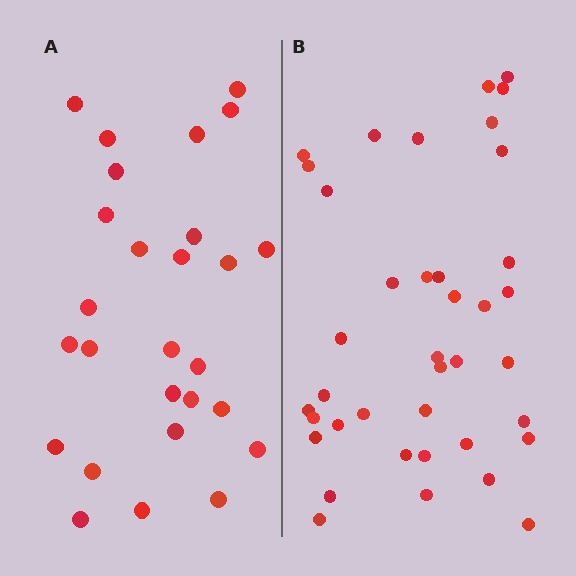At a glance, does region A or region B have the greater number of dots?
Region B (the right region) has more dots.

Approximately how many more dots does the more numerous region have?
Region B has roughly 12 or so more dots than region A.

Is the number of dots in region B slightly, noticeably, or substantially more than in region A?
Region B has noticeably more, but not dramatically so. The ratio is roughly 1.4 to 1.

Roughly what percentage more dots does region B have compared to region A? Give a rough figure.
About 45% more.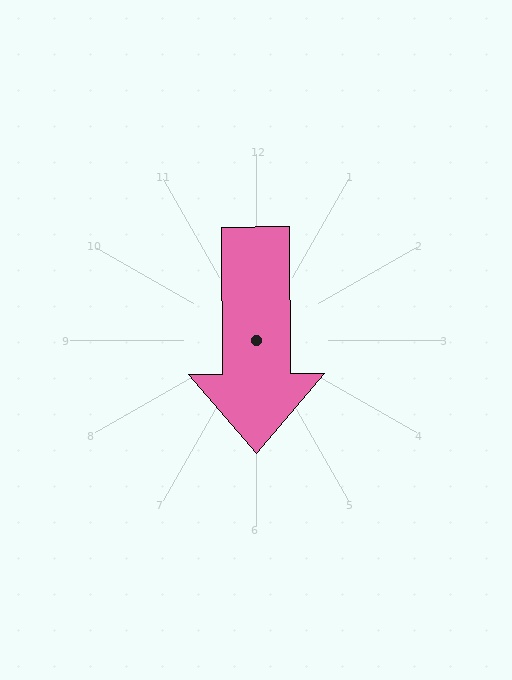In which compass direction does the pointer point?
South.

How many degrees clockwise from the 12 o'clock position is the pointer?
Approximately 180 degrees.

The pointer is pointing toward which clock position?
Roughly 6 o'clock.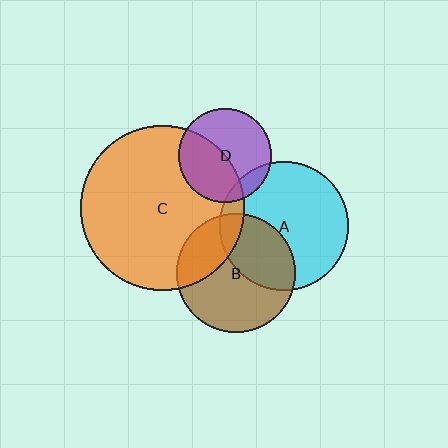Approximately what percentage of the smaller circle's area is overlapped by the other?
Approximately 10%.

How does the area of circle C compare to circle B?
Approximately 1.9 times.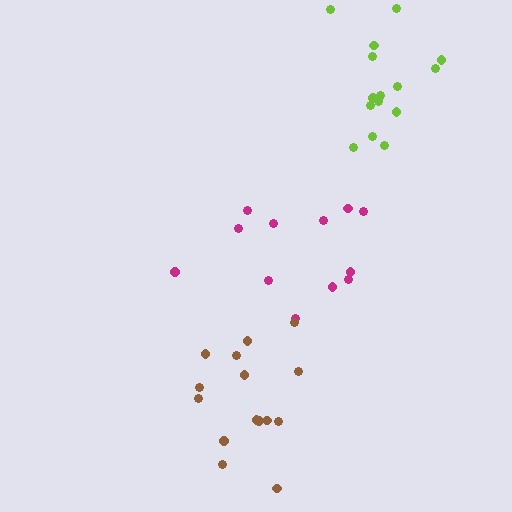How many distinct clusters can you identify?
There are 3 distinct clusters.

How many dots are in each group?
Group 1: 12 dots, Group 2: 16 dots, Group 3: 15 dots (43 total).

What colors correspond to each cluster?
The clusters are colored: magenta, lime, brown.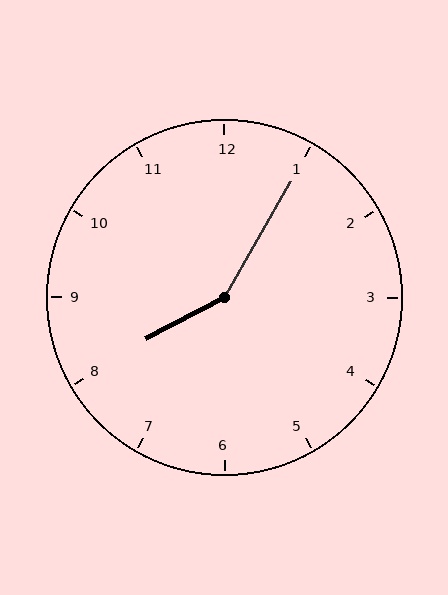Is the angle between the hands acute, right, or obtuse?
It is obtuse.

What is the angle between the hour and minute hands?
Approximately 148 degrees.